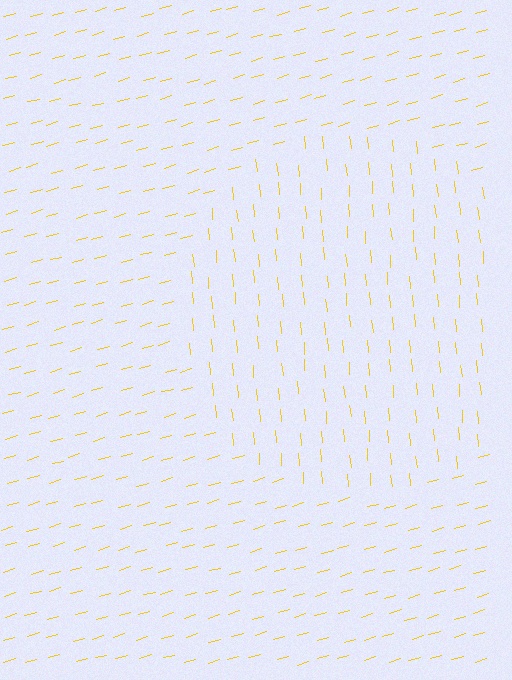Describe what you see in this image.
The image is filled with small yellow line segments. A circle region in the image has lines oriented differently from the surrounding lines, creating a visible texture boundary.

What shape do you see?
I see a circle.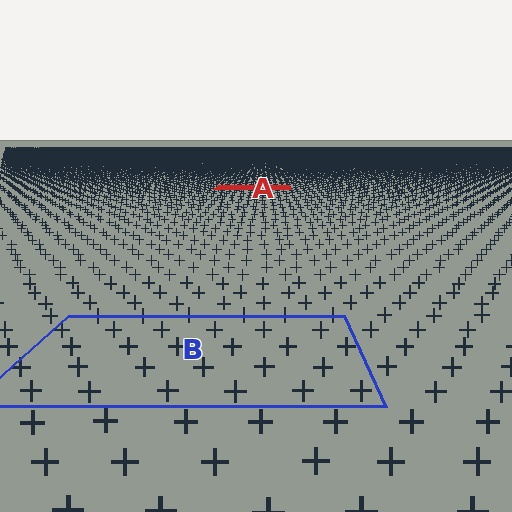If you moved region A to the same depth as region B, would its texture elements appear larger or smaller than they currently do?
They would appear larger. At a closer depth, the same texture elements are projected at a bigger on-screen size.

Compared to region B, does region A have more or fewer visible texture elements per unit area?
Region A has more texture elements per unit area — they are packed more densely because it is farther away.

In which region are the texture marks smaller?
The texture marks are smaller in region A, because it is farther away.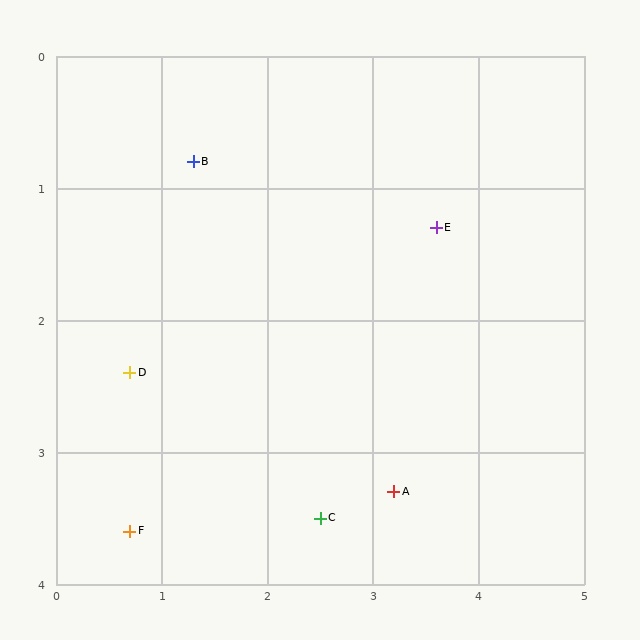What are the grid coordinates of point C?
Point C is at approximately (2.5, 3.5).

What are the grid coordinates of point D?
Point D is at approximately (0.7, 2.4).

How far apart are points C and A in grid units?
Points C and A are about 0.7 grid units apart.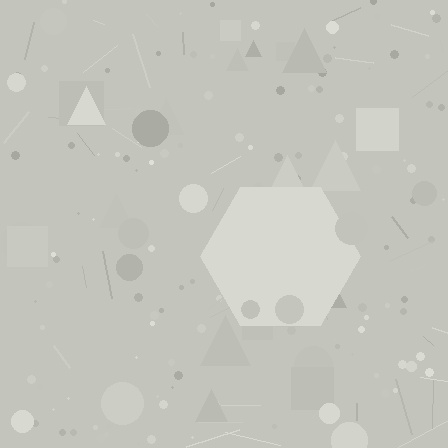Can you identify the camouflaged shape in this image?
The camouflaged shape is a hexagon.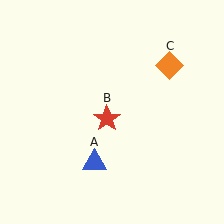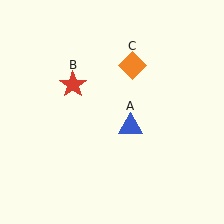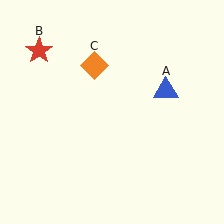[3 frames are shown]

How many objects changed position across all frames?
3 objects changed position: blue triangle (object A), red star (object B), orange diamond (object C).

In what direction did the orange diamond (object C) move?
The orange diamond (object C) moved left.